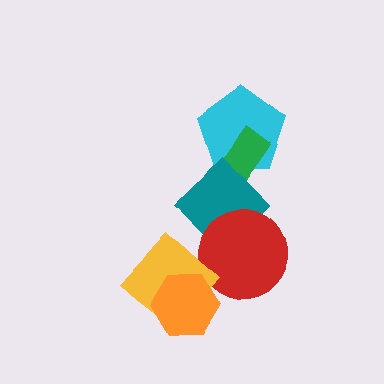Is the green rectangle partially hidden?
Yes, it is partially covered by another shape.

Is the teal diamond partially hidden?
Yes, it is partially covered by another shape.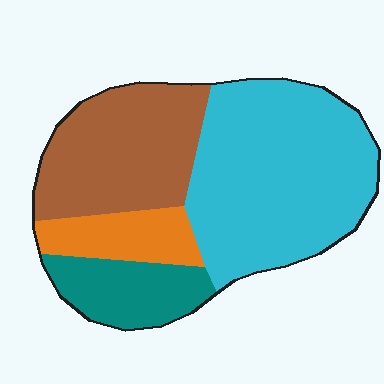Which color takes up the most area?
Cyan, at roughly 45%.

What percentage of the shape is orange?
Orange covers about 10% of the shape.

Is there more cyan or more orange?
Cyan.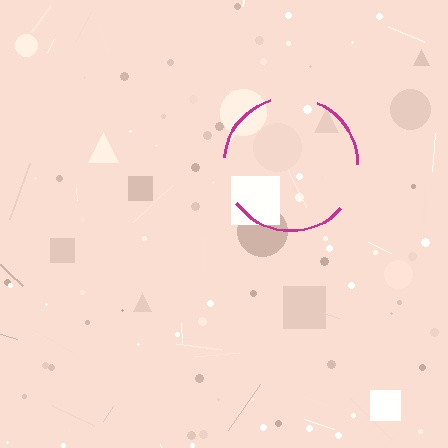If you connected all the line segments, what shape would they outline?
They would outline a circle.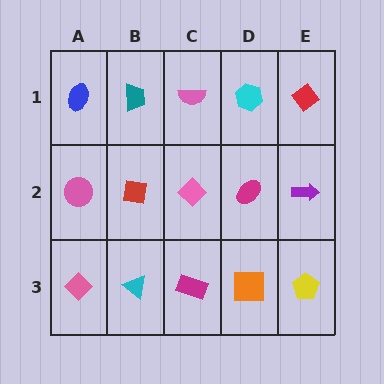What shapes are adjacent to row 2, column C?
A pink semicircle (row 1, column C), a magenta rectangle (row 3, column C), a red square (row 2, column B), a magenta ellipse (row 2, column D).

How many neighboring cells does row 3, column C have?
3.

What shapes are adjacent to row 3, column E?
A purple arrow (row 2, column E), an orange square (row 3, column D).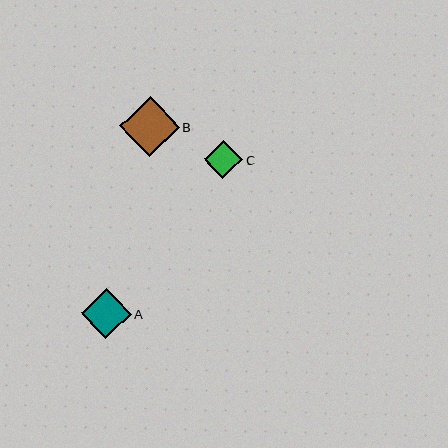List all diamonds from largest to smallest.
From largest to smallest: B, A, C.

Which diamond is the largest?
Diamond B is the largest with a size of approximately 60 pixels.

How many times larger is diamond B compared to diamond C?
Diamond B is approximately 1.6 times the size of diamond C.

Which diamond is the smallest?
Diamond C is the smallest with a size of approximately 38 pixels.